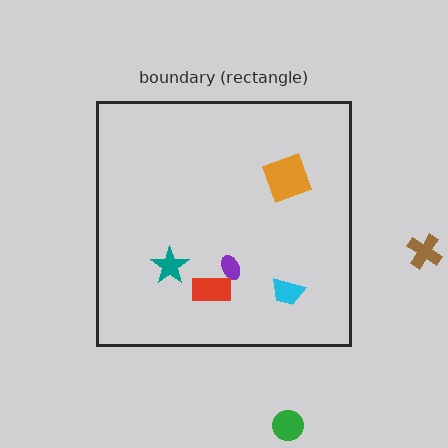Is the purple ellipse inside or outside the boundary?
Inside.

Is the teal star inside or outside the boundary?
Inside.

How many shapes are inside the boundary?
5 inside, 2 outside.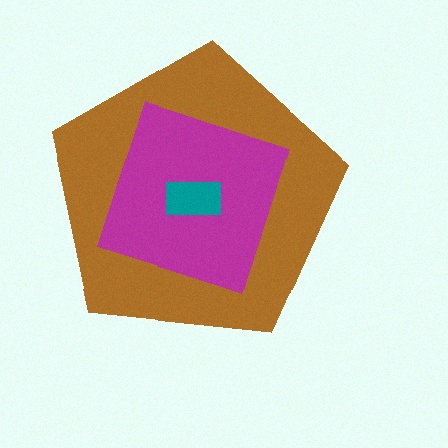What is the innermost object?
The teal rectangle.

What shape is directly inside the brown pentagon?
The magenta diamond.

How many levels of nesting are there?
3.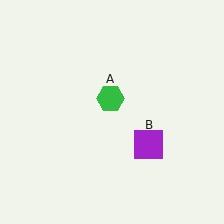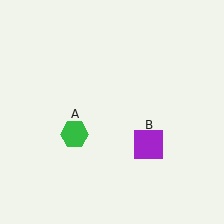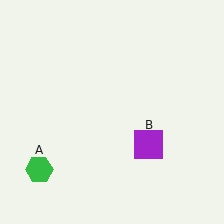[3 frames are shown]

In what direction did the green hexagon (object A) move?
The green hexagon (object A) moved down and to the left.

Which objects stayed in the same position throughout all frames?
Purple square (object B) remained stationary.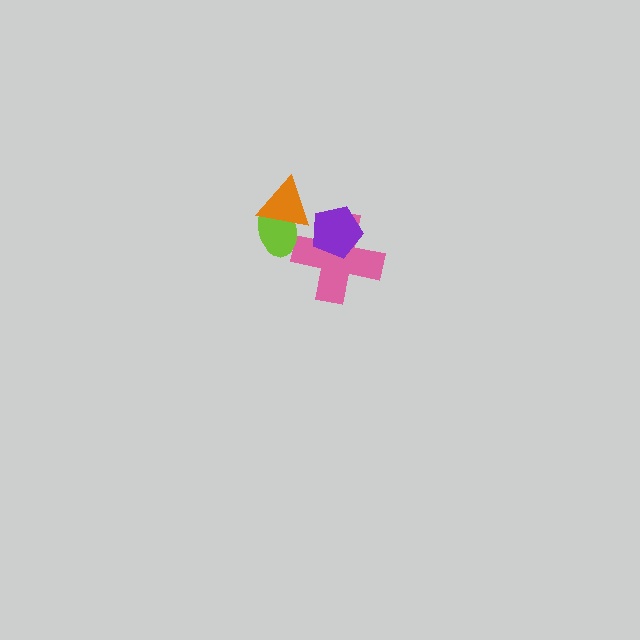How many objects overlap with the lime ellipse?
1 object overlaps with the lime ellipse.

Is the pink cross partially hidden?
Yes, it is partially covered by another shape.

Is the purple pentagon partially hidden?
No, no other shape covers it.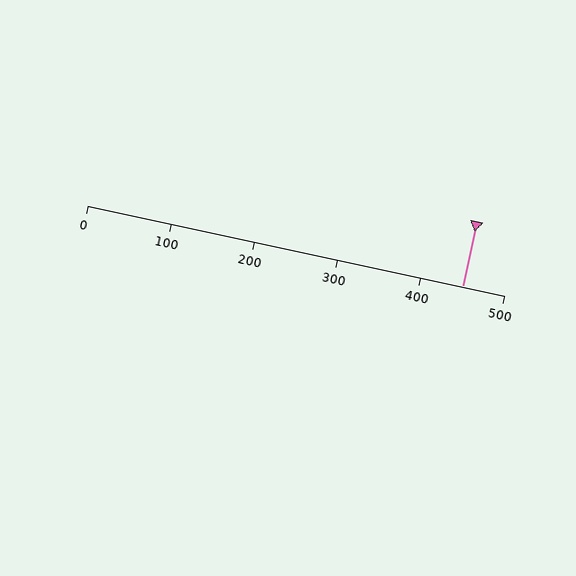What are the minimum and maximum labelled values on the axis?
The axis runs from 0 to 500.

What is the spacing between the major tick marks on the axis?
The major ticks are spaced 100 apart.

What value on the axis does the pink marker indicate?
The marker indicates approximately 450.